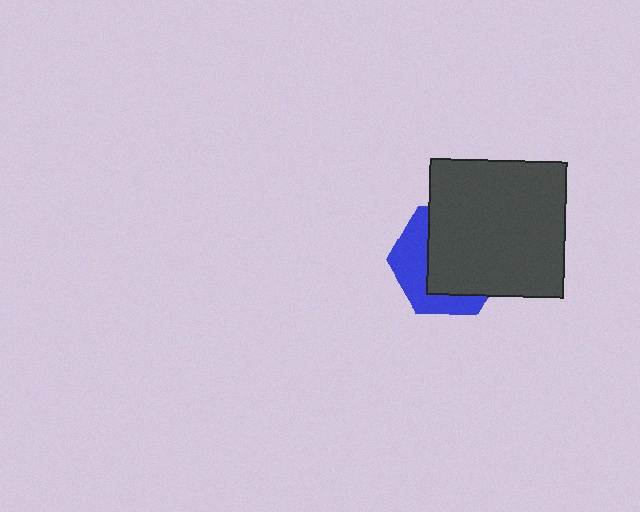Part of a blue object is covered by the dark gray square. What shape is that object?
It is a hexagon.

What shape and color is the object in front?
The object in front is a dark gray square.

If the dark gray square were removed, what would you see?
You would see the complete blue hexagon.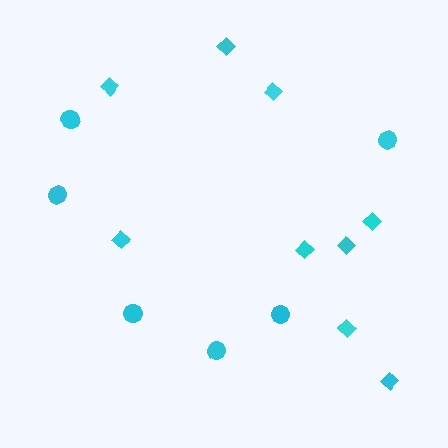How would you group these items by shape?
There are 2 groups: one group of diamonds (9) and one group of circles (6).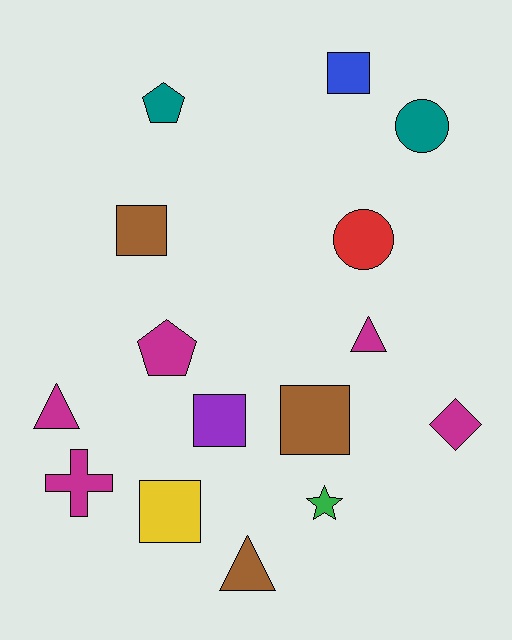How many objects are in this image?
There are 15 objects.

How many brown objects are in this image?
There are 3 brown objects.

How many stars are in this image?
There is 1 star.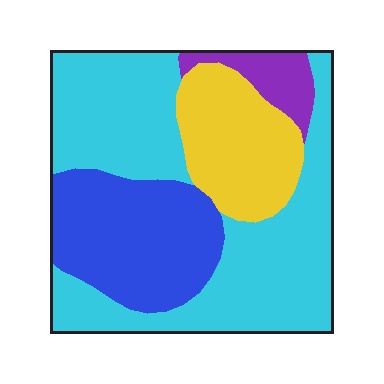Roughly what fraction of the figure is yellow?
Yellow takes up about one sixth (1/6) of the figure.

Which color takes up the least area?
Purple, at roughly 5%.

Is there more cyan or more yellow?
Cyan.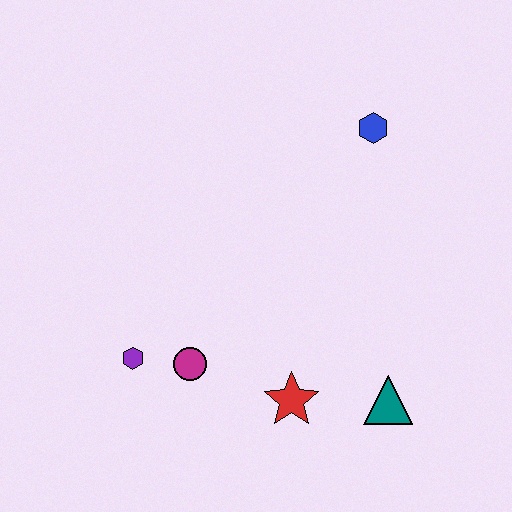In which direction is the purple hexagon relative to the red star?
The purple hexagon is to the left of the red star.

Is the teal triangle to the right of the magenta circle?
Yes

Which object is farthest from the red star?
The blue hexagon is farthest from the red star.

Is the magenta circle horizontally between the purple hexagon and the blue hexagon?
Yes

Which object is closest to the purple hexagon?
The magenta circle is closest to the purple hexagon.